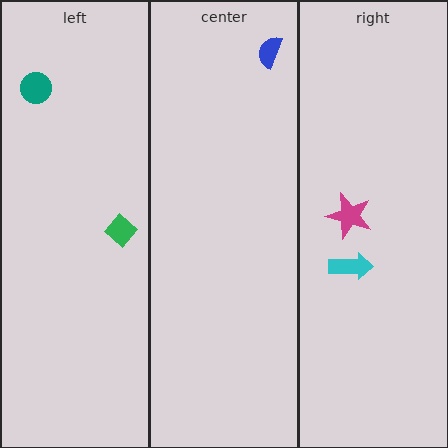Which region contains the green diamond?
The left region.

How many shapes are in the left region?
2.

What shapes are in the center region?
The blue semicircle.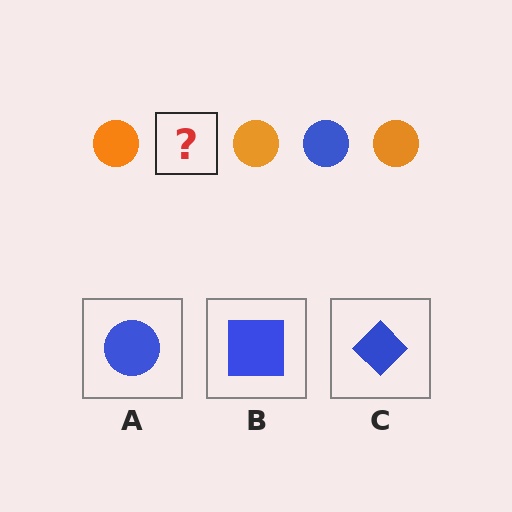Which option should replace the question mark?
Option A.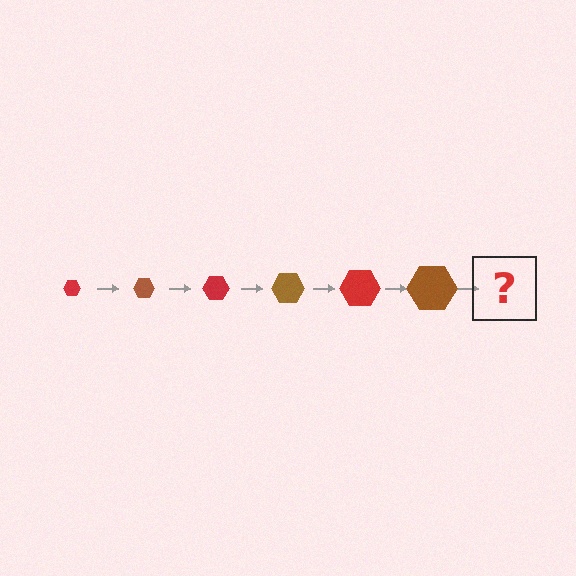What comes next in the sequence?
The next element should be a red hexagon, larger than the previous one.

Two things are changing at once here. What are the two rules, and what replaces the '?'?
The two rules are that the hexagon grows larger each step and the color cycles through red and brown. The '?' should be a red hexagon, larger than the previous one.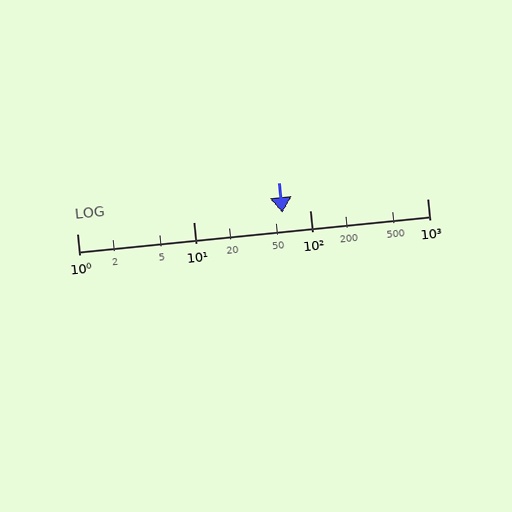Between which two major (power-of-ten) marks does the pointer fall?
The pointer is between 10 and 100.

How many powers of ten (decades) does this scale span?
The scale spans 3 decades, from 1 to 1000.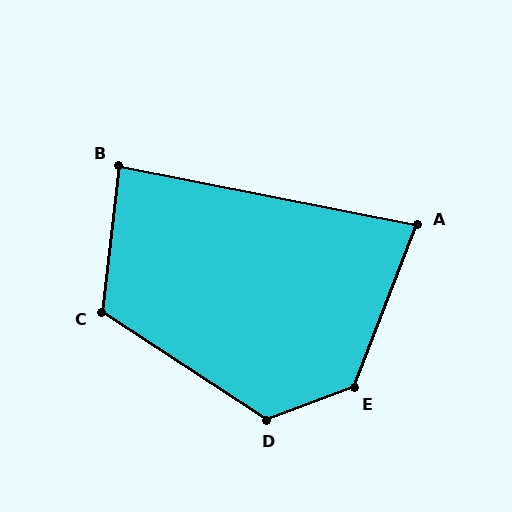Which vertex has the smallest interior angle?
A, at approximately 80 degrees.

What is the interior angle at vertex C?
Approximately 116 degrees (obtuse).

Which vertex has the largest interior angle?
E, at approximately 131 degrees.